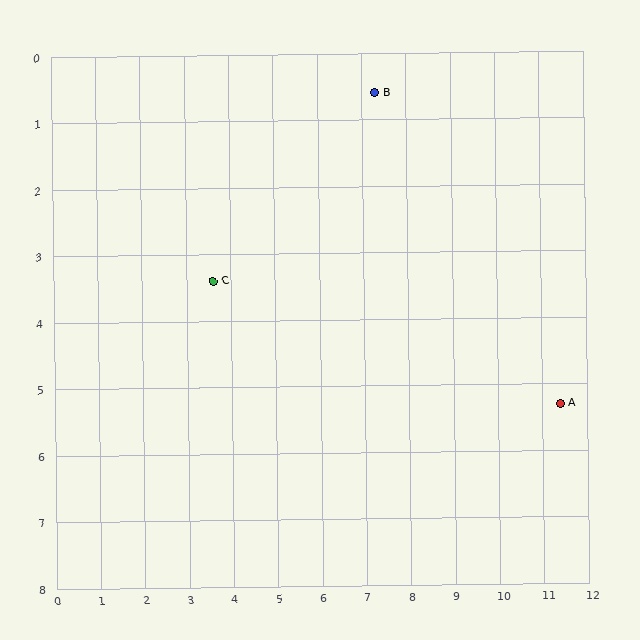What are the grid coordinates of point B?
Point B is at approximately (7.3, 0.6).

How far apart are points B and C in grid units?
Points B and C are about 4.6 grid units apart.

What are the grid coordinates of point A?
Point A is at approximately (11.4, 5.3).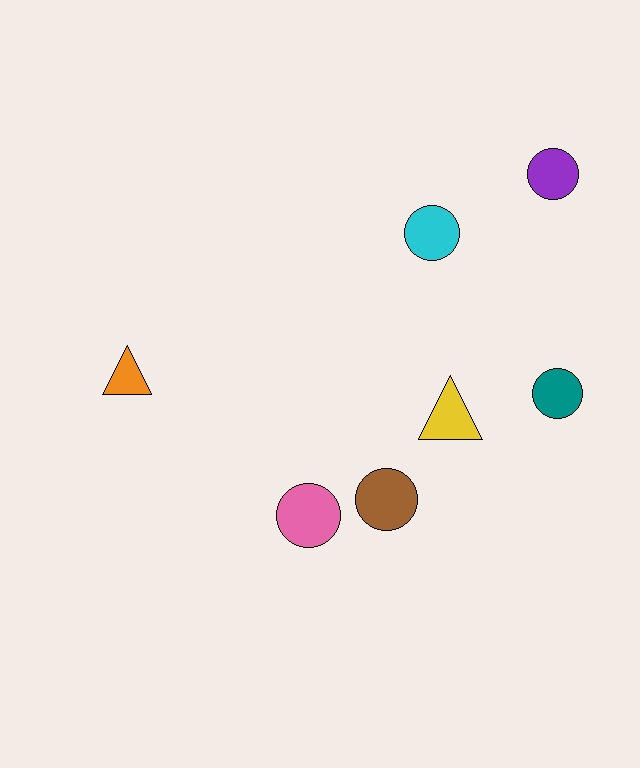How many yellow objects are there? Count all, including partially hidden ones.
There is 1 yellow object.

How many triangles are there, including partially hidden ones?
There are 2 triangles.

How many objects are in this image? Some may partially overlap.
There are 7 objects.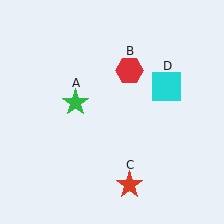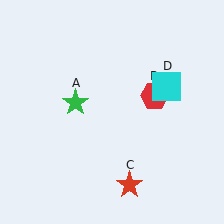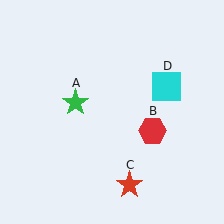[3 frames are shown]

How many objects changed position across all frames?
1 object changed position: red hexagon (object B).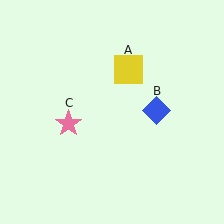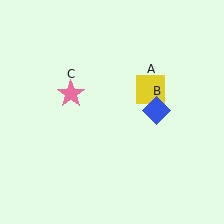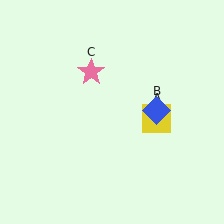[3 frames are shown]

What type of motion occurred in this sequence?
The yellow square (object A), pink star (object C) rotated clockwise around the center of the scene.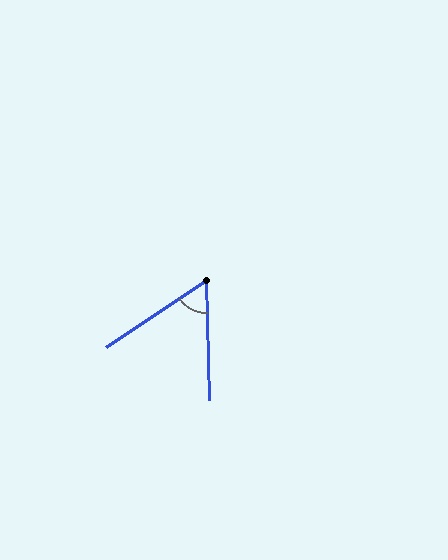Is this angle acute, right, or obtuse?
It is acute.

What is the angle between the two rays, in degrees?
Approximately 57 degrees.